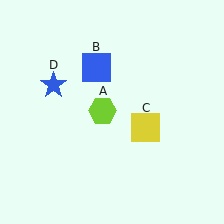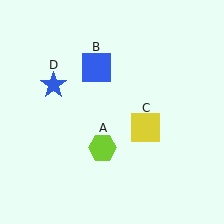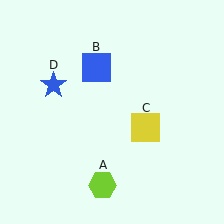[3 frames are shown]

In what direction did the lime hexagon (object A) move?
The lime hexagon (object A) moved down.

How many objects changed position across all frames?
1 object changed position: lime hexagon (object A).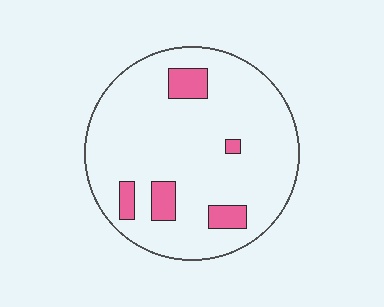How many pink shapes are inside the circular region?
5.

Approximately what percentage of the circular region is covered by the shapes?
Approximately 10%.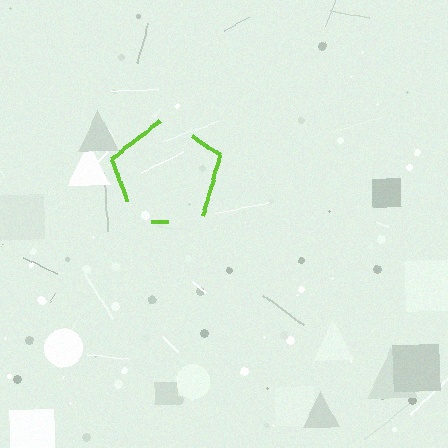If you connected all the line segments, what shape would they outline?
They would outline a pentagon.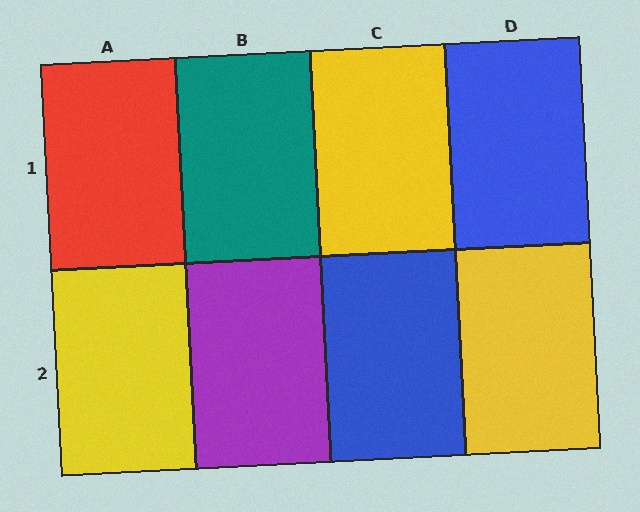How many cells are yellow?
3 cells are yellow.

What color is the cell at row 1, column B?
Teal.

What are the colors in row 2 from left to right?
Yellow, purple, blue, yellow.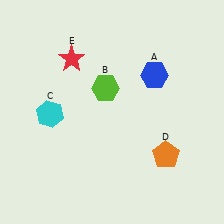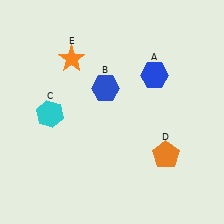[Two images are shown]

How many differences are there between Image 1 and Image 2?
There are 2 differences between the two images.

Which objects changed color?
B changed from lime to blue. E changed from red to orange.